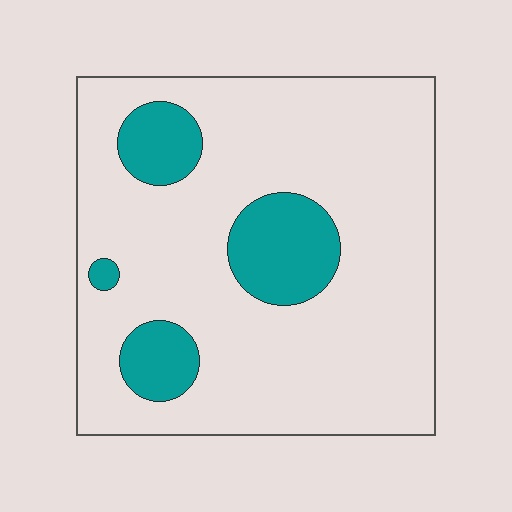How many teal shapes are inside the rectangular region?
4.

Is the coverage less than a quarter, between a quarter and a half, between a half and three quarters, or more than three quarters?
Less than a quarter.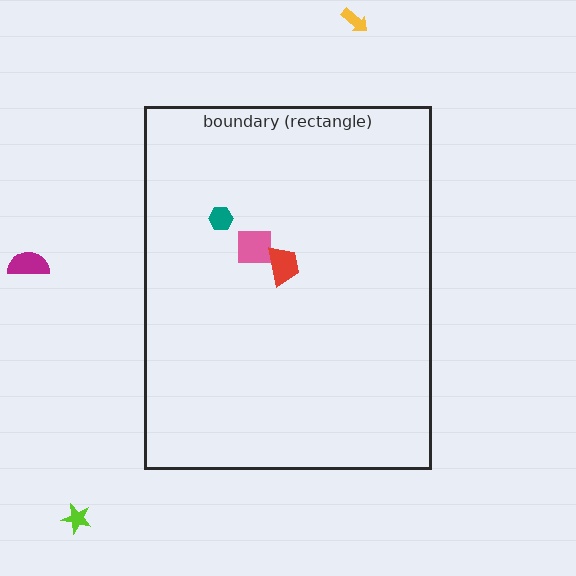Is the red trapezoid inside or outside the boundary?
Inside.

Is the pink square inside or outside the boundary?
Inside.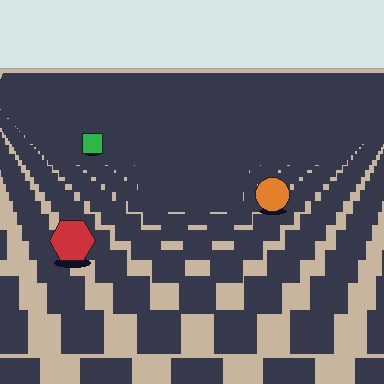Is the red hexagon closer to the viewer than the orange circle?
Yes. The red hexagon is closer — you can tell from the texture gradient: the ground texture is coarser near it.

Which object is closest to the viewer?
The red hexagon is closest. The texture marks near it are larger and more spread out.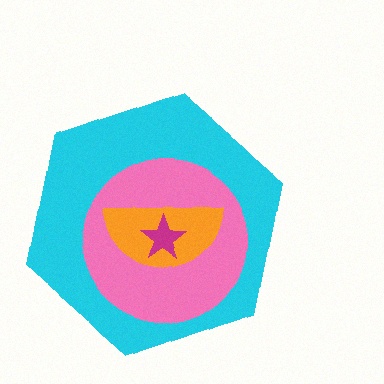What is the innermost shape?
The magenta star.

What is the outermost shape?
The cyan hexagon.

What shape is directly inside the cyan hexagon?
The pink circle.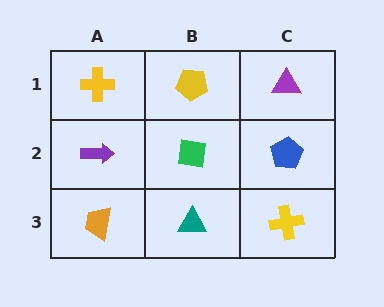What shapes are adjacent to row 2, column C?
A purple triangle (row 1, column C), a yellow cross (row 3, column C), a green square (row 2, column B).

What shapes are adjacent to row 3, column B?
A green square (row 2, column B), an orange trapezoid (row 3, column A), a yellow cross (row 3, column C).